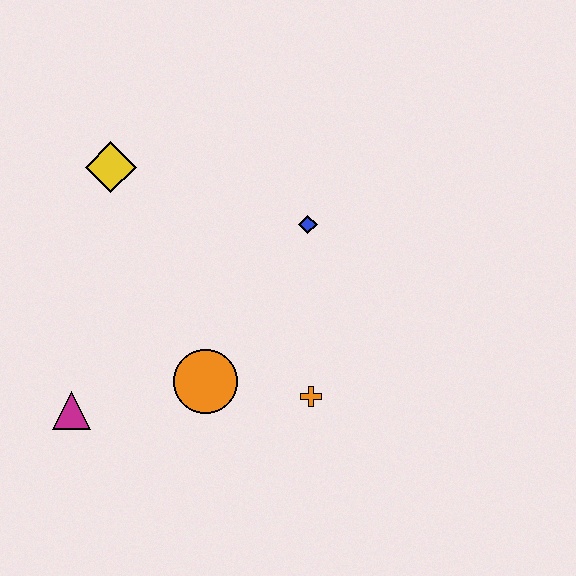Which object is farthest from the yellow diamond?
The orange cross is farthest from the yellow diamond.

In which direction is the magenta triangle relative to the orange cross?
The magenta triangle is to the left of the orange cross.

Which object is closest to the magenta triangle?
The orange circle is closest to the magenta triangle.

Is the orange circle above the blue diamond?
No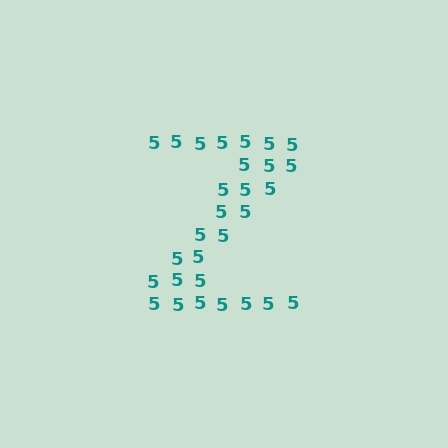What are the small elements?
The small elements are digit 5's.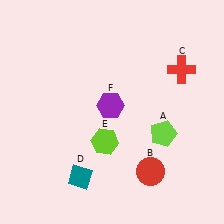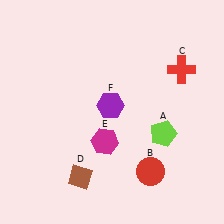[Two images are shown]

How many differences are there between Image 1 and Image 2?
There are 2 differences between the two images.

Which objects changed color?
D changed from teal to brown. E changed from lime to magenta.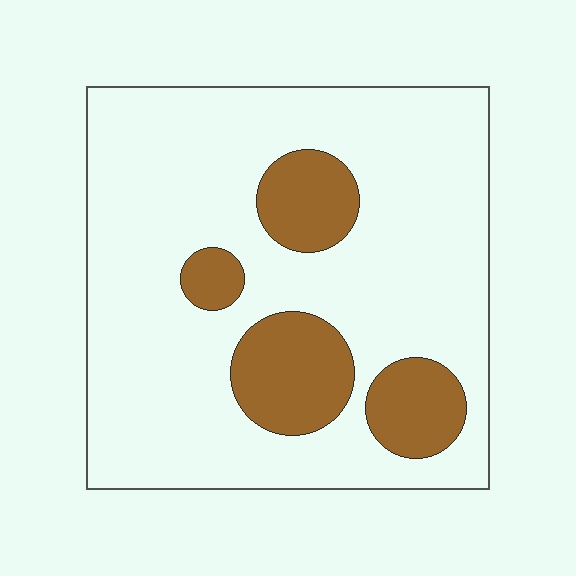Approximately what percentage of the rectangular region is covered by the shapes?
Approximately 20%.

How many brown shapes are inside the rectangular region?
4.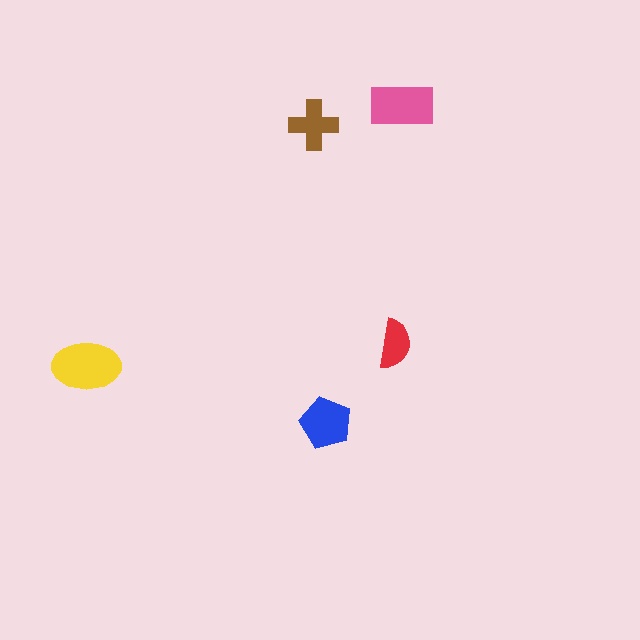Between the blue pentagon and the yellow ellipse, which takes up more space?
The yellow ellipse.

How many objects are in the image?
There are 5 objects in the image.